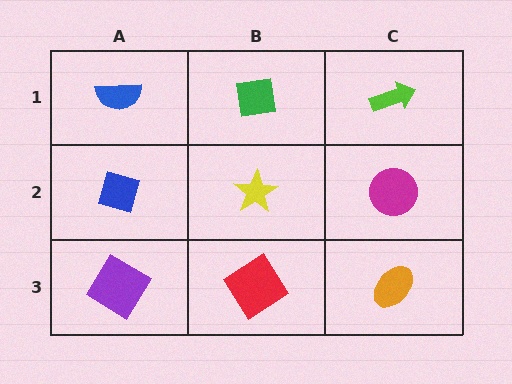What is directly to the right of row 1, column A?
A green square.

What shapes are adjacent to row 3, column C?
A magenta circle (row 2, column C), a red diamond (row 3, column B).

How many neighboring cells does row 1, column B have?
3.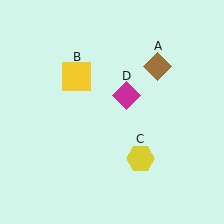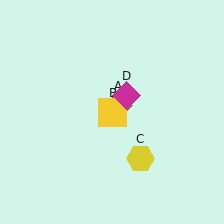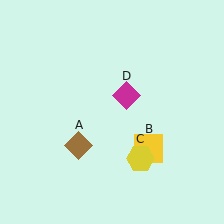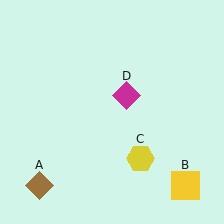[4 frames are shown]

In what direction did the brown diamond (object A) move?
The brown diamond (object A) moved down and to the left.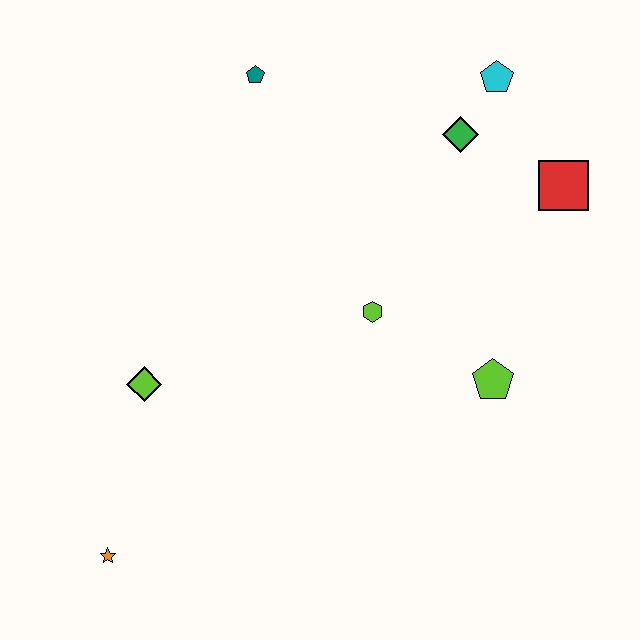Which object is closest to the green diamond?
The cyan pentagon is closest to the green diamond.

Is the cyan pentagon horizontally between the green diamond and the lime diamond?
No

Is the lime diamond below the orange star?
No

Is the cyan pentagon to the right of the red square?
No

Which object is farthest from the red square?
The orange star is farthest from the red square.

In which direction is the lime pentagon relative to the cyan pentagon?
The lime pentagon is below the cyan pentagon.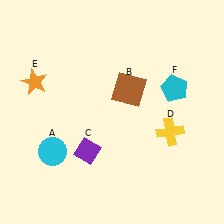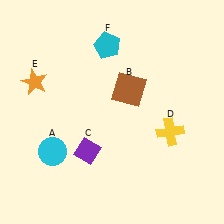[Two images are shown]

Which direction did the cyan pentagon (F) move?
The cyan pentagon (F) moved left.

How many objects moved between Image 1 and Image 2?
1 object moved between the two images.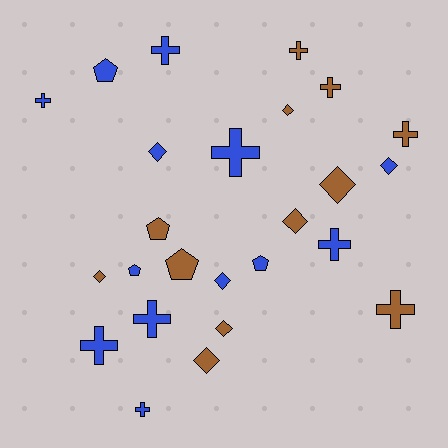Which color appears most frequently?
Blue, with 13 objects.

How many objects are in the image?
There are 25 objects.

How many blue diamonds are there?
There are 3 blue diamonds.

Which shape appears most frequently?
Cross, with 11 objects.